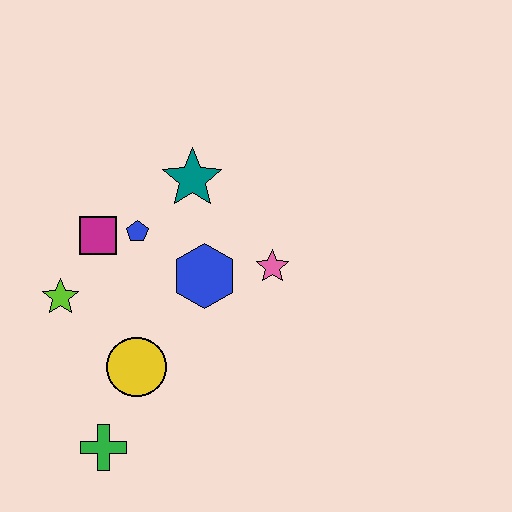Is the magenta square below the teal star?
Yes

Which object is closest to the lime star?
The magenta square is closest to the lime star.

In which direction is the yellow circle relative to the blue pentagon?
The yellow circle is below the blue pentagon.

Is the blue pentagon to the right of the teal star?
No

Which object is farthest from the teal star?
The green cross is farthest from the teal star.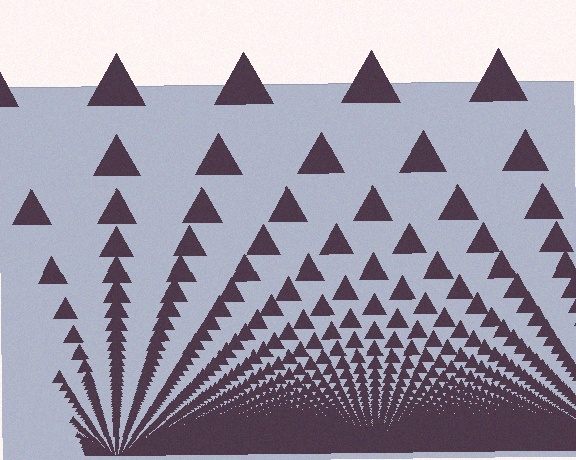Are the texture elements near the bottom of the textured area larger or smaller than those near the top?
Smaller. The gradient is inverted — elements near the bottom are smaller and denser.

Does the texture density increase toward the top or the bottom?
Density increases toward the bottom.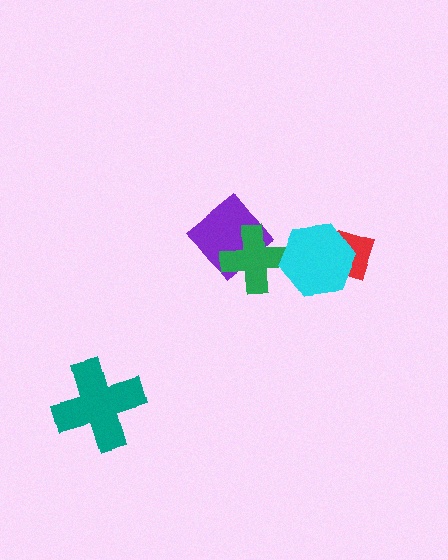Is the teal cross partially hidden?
No, no other shape covers it.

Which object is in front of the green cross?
The cyan hexagon is in front of the green cross.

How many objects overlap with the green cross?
2 objects overlap with the green cross.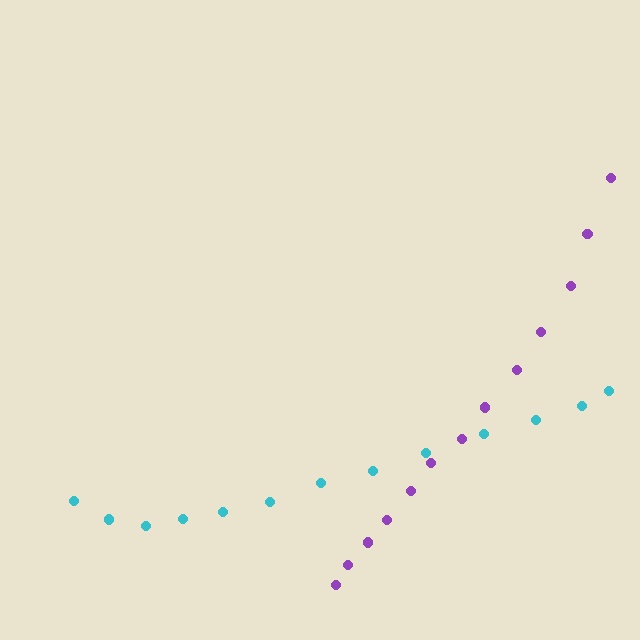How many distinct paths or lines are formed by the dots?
There are 2 distinct paths.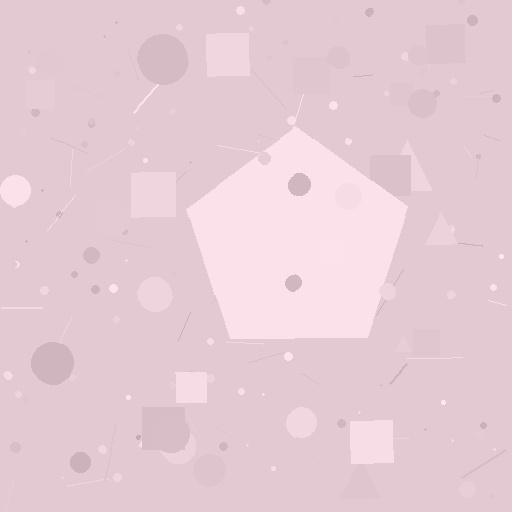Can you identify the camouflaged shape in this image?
The camouflaged shape is a pentagon.